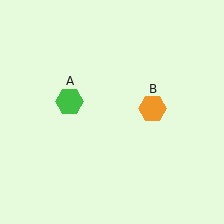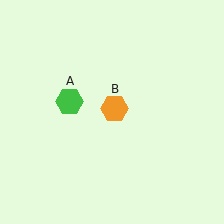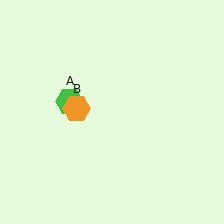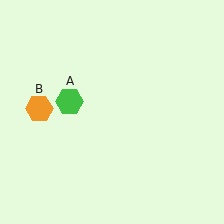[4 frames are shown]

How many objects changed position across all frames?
1 object changed position: orange hexagon (object B).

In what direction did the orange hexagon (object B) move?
The orange hexagon (object B) moved left.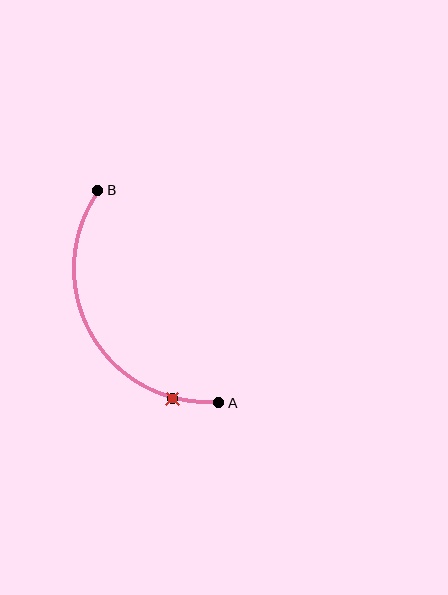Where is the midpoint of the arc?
The arc midpoint is the point on the curve farthest from the straight line joining A and B. It sits to the left of that line.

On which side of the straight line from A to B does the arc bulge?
The arc bulges to the left of the straight line connecting A and B.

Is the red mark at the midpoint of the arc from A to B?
No. The red mark lies on the arc but is closer to endpoint A. The arc midpoint would be at the point on the curve equidistant along the arc from both A and B.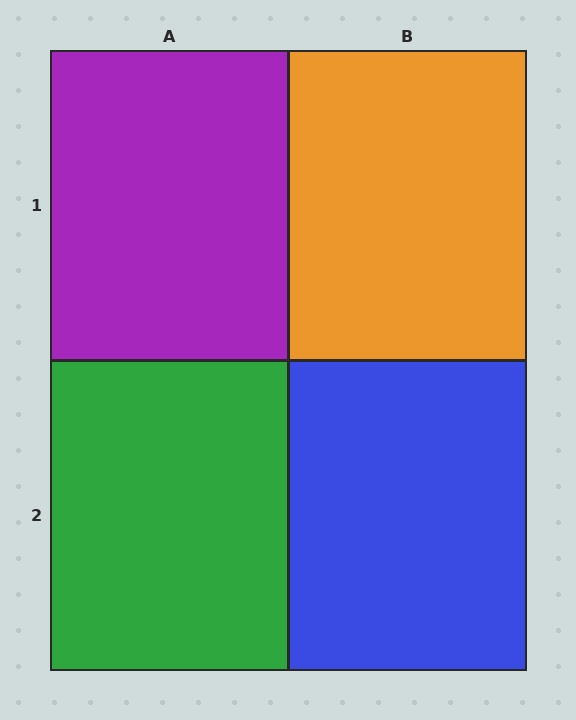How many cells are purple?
1 cell is purple.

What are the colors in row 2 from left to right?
Green, blue.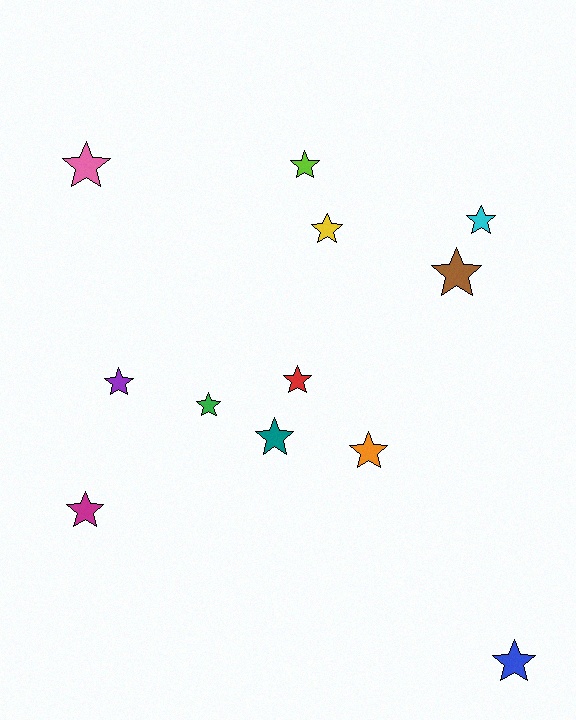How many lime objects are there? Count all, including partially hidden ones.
There is 1 lime object.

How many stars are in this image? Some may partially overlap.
There are 12 stars.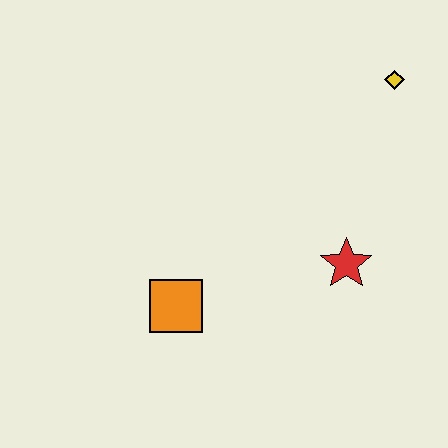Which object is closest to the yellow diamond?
The red star is closest to the yellow diamond.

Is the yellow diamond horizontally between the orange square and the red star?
No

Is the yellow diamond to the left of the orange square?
No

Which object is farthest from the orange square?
The yellow diamond is farthest from the orange square.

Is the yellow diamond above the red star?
Yes